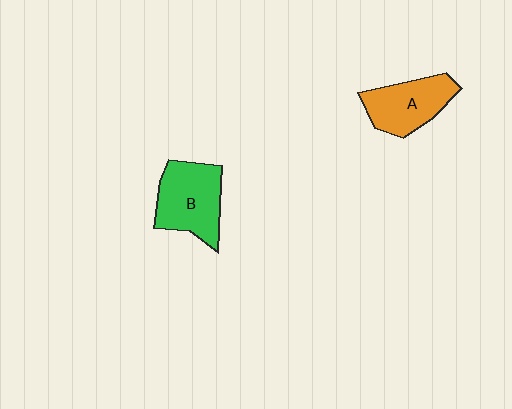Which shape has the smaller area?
Shape A (orange).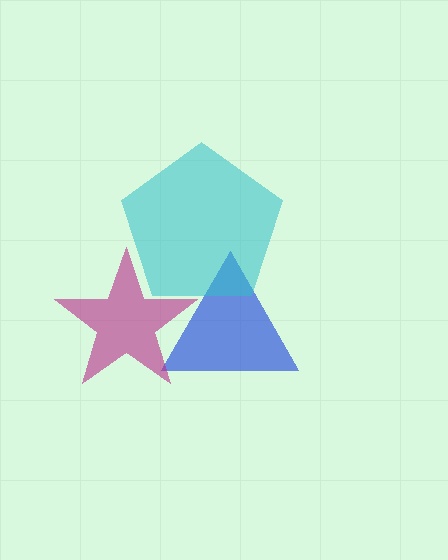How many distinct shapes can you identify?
There are 3 distinct shapes: a blue triangle, a cyan pentagon, a magenta star.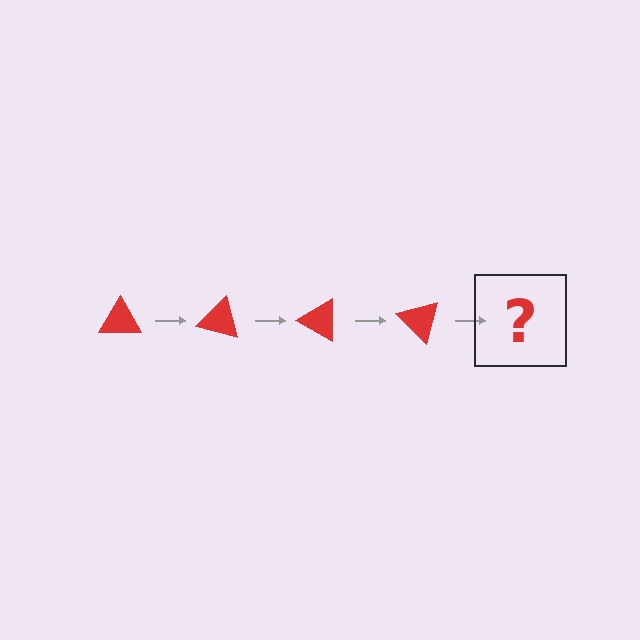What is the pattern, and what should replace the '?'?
The pattern is that the triangle rotates 15 degrees each step. The '?' should be a red triangle rotated 60 degrees.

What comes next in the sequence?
The next element should be a red triangle rotated 60 degrees.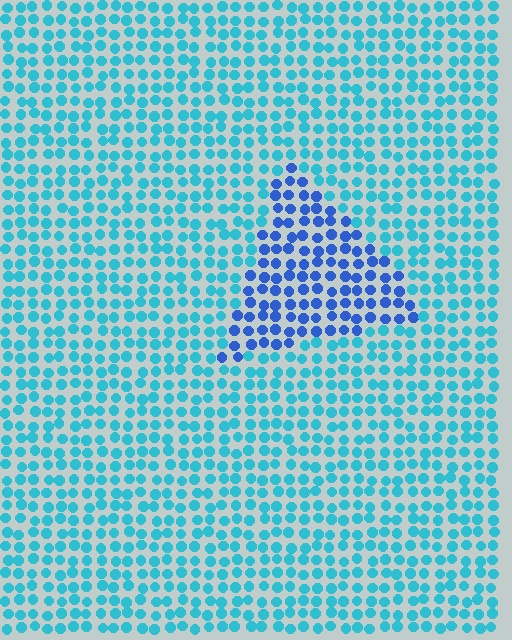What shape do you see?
I see a triangle.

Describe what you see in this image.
The image is filled with small cyan elements in a uniform arrangement. A triangle-shaped region is visible where the elements are tinted to a slightly different hue, forming a subtle color boundary.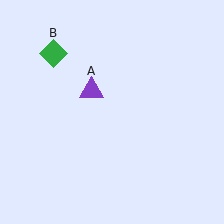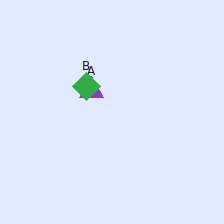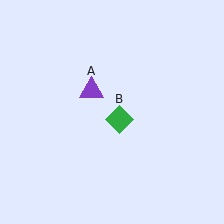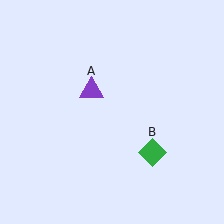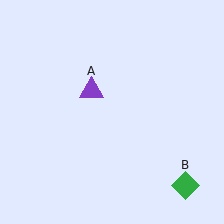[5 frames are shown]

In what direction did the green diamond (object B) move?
The green diamond (object B) moved down and to the right.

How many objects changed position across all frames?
1 object changed position: green diamond (object B).